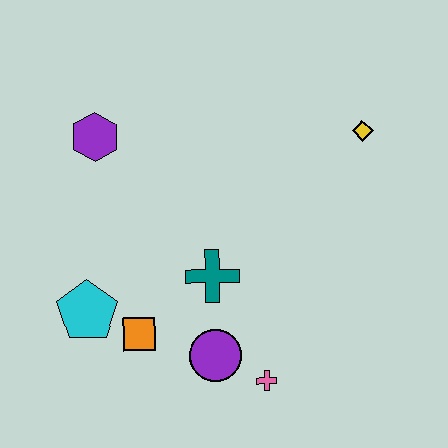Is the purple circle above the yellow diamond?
No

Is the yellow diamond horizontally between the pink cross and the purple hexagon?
No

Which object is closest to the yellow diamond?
The teal cross is closest to the yellow diamond.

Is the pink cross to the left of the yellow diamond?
Yes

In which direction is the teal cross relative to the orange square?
The teal cross is to the right of the orange square.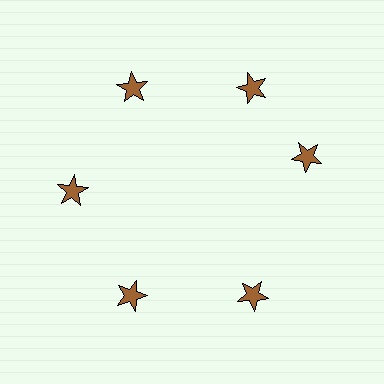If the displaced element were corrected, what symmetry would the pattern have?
It would have 6-fold rotational symmetry — the pattern would map onto itself every 60 degrees.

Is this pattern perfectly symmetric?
No. The 6 brown stars are arranged in a ring, but one element near the 3 o'clock position is rotated out of alignment along the ring, breaking the 6-fold rotational symmetry.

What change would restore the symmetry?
The symmetry would be restored by rotating it back into even spacing with its neighbors so that all 6 stars sit at equal angles and equal distance from the center.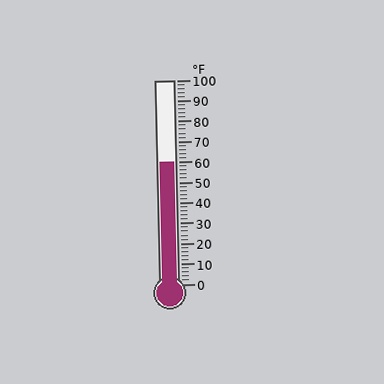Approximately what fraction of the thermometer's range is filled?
The thermometer is filled to approximately 60% of its range.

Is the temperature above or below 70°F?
The temperature is below 70°F.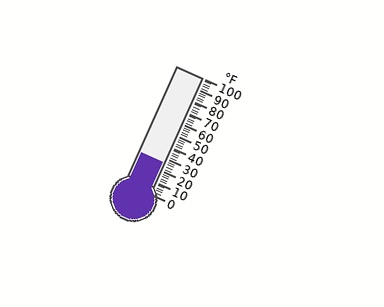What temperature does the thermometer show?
The thermometer shows approximately 26°F.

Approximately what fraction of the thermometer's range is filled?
The thermometer is filled to approximately 25% of its range.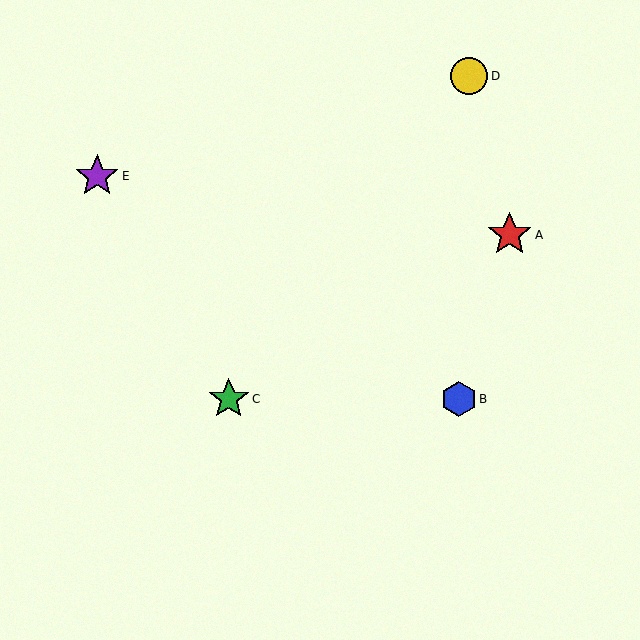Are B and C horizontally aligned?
Yes, both are at y≈399.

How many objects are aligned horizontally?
2 objects (B, C) are aligned horizontally.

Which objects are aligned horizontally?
Objects B, C are aligned horizontally.